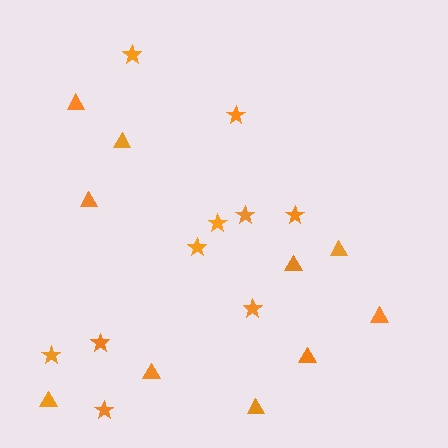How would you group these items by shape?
There are 2 groups: one group of triangles (10) and one group of stars (10).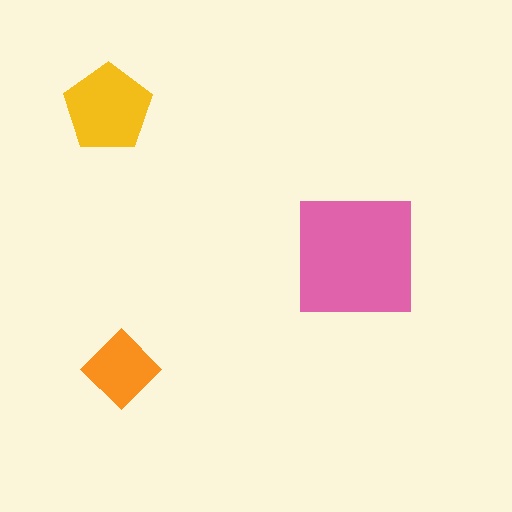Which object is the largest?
The pink square.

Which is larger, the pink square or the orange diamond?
The pink square.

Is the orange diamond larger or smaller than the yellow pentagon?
Smaller.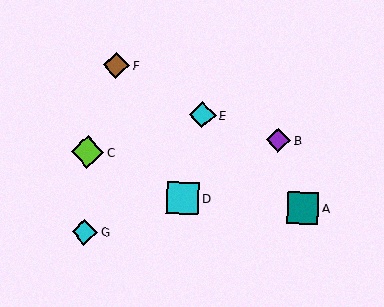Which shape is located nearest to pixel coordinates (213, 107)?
The cyan diamond (labeled E) at (203, 115) is nearest to that location.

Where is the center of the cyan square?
The center of the cyan square is at (183, 198).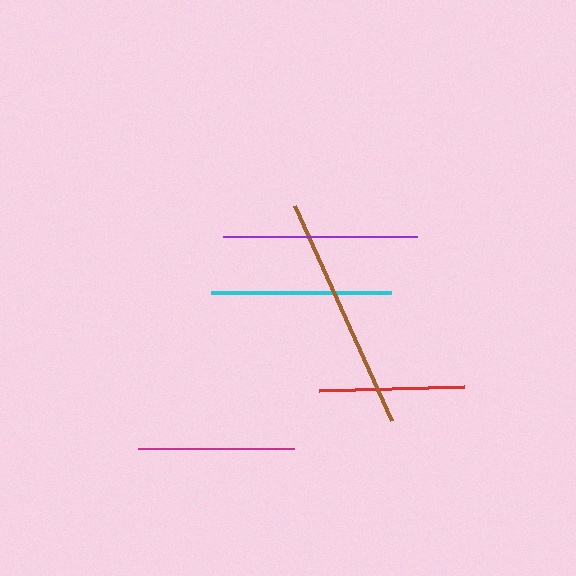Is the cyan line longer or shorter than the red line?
The cyan line is longer than the red line.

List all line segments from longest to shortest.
From longest to shortest: brown, purple, cyan, magenta, red.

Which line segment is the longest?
The brown line is the longest at approximately 236 pixels.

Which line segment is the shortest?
The red line is the shortest at approximately 145 pixels.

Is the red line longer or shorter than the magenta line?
The magenta line is longer than the red line.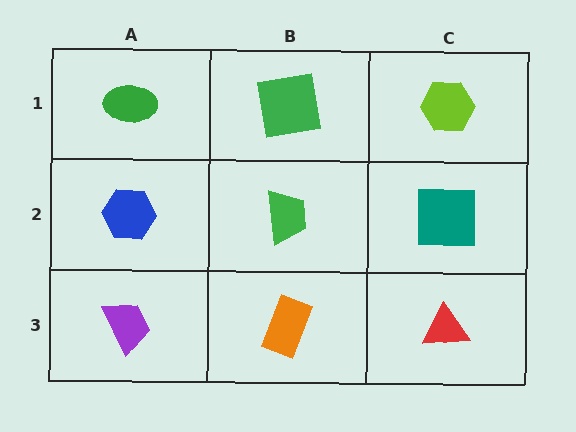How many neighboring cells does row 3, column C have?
2.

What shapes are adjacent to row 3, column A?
A blue hexagon (row 2, column A), an orange rectangle (row 3, column B).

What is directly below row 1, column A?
A blue hexagon.